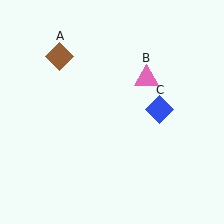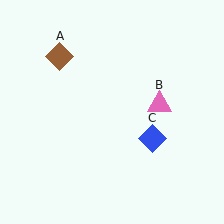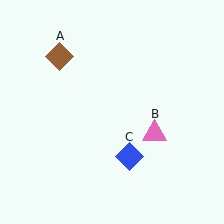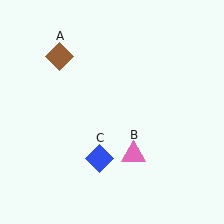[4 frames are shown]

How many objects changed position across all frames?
2 objects changed position: pink triangle (object B), blue diamond (object C).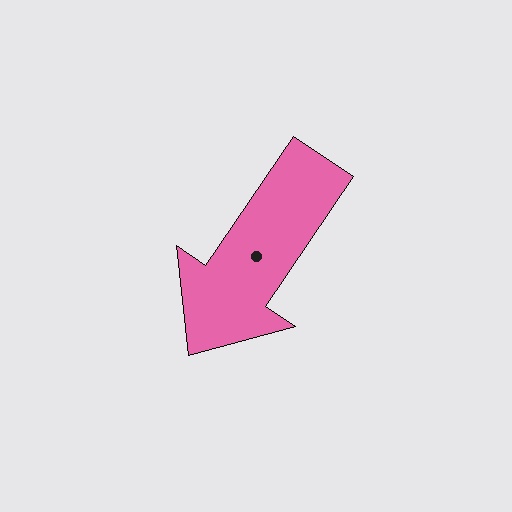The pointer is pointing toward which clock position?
Roughly 7 o'clock.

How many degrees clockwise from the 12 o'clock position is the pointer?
Approximately 214 degrees.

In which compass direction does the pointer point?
Southwest.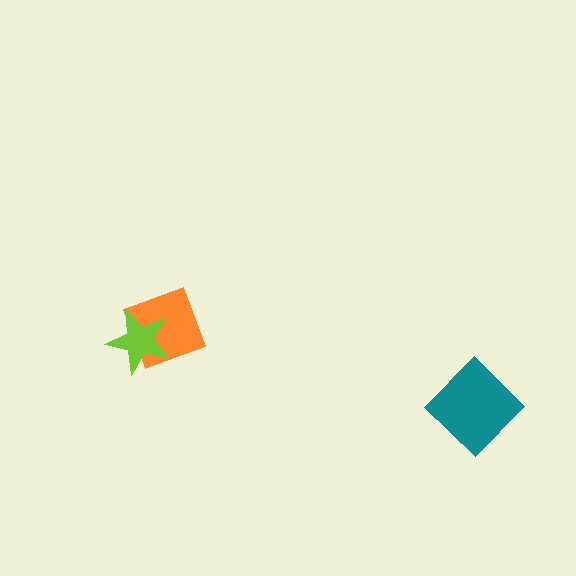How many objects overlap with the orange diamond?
1 object overlaps with the orange diamond.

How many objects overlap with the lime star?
1 object overlaps with the lime star.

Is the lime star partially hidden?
No, no other shape covers it.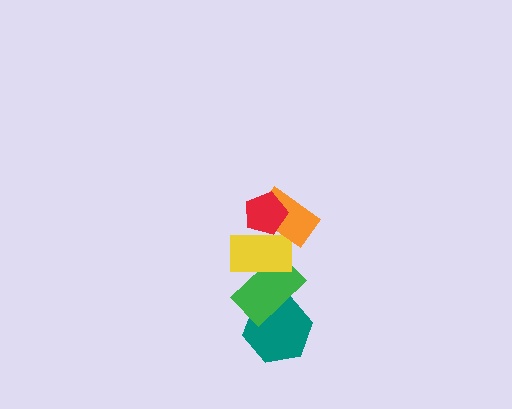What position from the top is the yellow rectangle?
The yellow rectangle is 3rd from the top.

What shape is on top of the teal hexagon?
The green rectangle is on top of the teal hexagon.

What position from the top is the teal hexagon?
The teal hexagon is 5th from the top.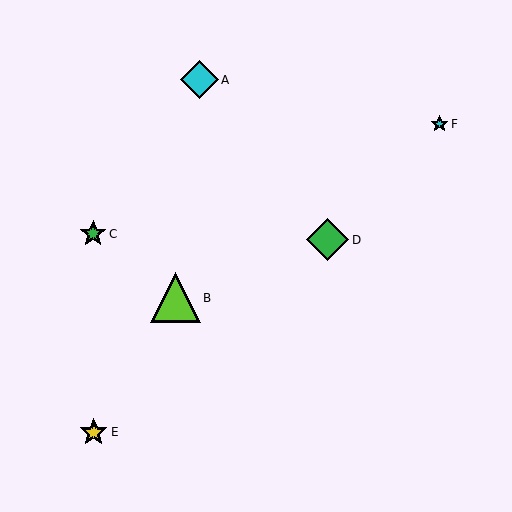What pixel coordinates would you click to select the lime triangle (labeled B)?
Click at (175, 298) to select the lime triangle B.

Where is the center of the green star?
The center of the green star is at (93, 234).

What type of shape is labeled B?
Shape B is a lime triangle.